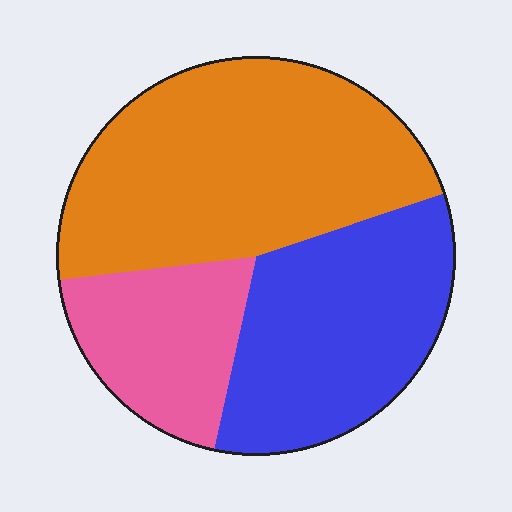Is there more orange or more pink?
Orange.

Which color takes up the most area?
Orange, at roughly 45%.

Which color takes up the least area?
Pink, at roughly 20%.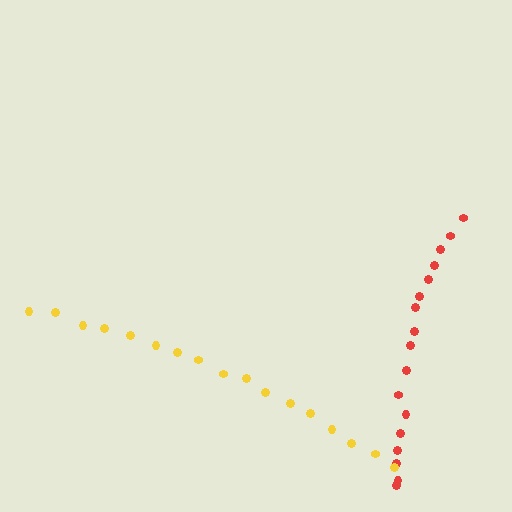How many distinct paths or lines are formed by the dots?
There are 2 distinct paths.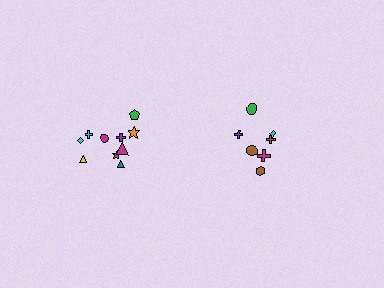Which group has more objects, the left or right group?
The left group.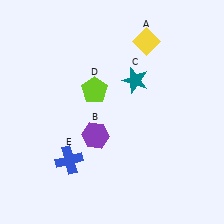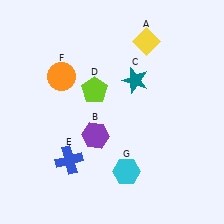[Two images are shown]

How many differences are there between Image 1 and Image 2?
There are 2 differences between the two images.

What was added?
An orange circle (F), a cyan hexagon (G) were added in Image 2.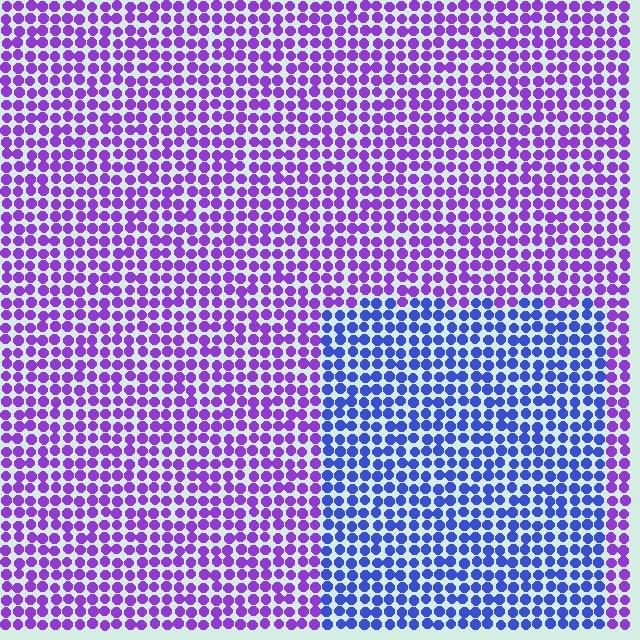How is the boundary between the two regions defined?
The boundary is defined purely by a slight shift in hue (about 43 degrees). Spacing, size, and orientation are identical on both sides.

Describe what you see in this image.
The image is filled with small purple elements in a uniform arrangement. A rectangle-shaped region is visible where the elements are tinted to a slightly different hue, forming a subtle color boundary.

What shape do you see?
I see a rectangle.